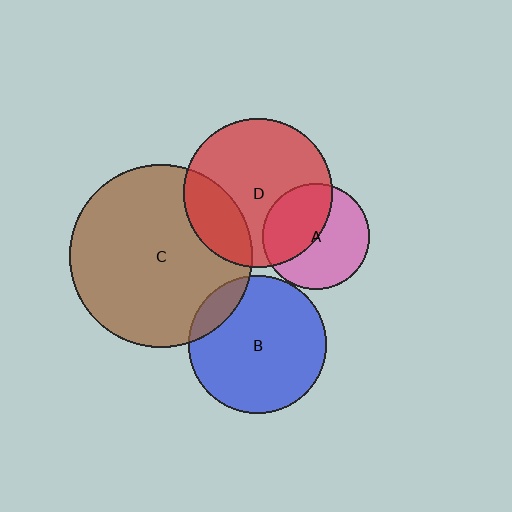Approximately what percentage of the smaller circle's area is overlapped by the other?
Approximately 45%.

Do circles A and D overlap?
Yes.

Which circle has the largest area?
Circle C (brown).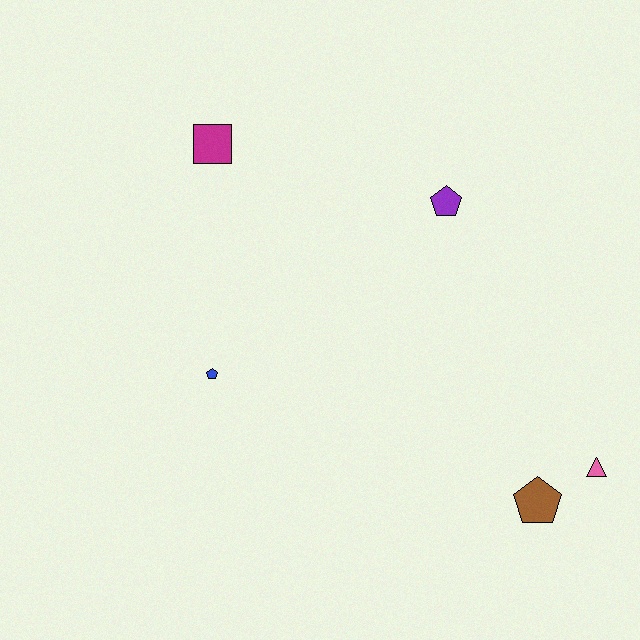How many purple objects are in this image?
There is 1 purple object.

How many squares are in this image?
There is 1 square.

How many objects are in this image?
There are 5 objects.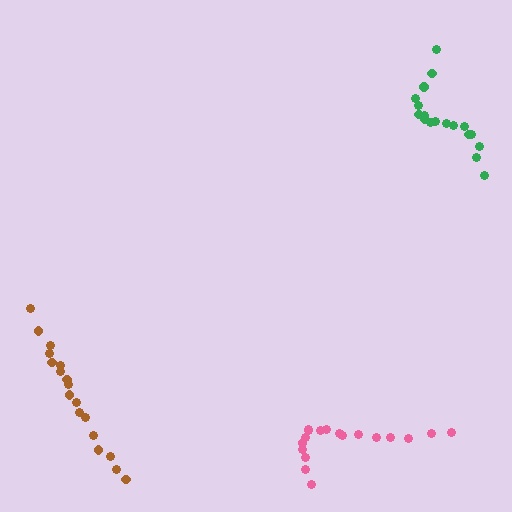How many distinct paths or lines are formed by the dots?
There are 3 distinct paths.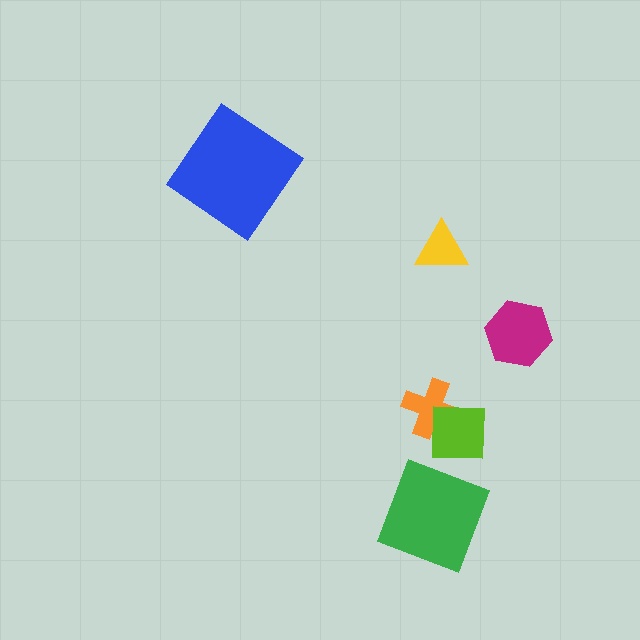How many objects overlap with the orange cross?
1 object overlaps with the orange cross.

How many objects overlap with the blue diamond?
0 objects overlap with the blue diamond.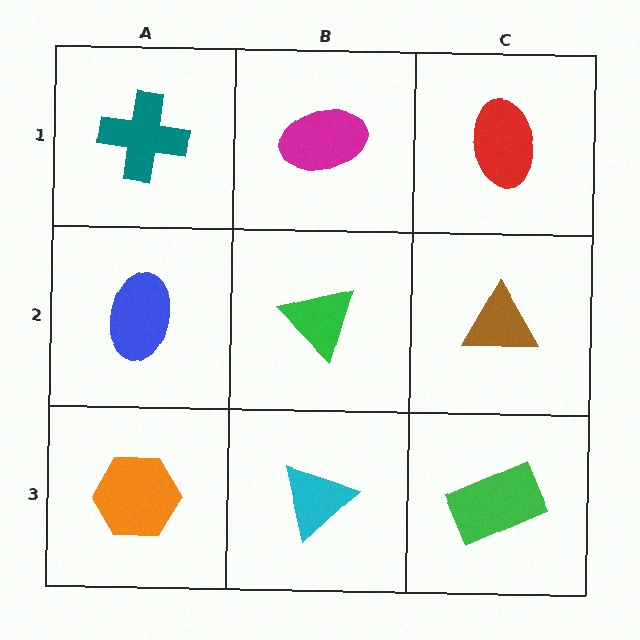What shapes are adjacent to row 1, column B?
A green triangle (row 2, column B), a teal cross (row 1, column A), a red ellipse (row 1, column C).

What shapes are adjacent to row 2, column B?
A magenta ellipse (row 1, column B), a cyan triangle (row 3, column B), a blue ellipse (row 2, column A), a brown triangle (row 2, column C).